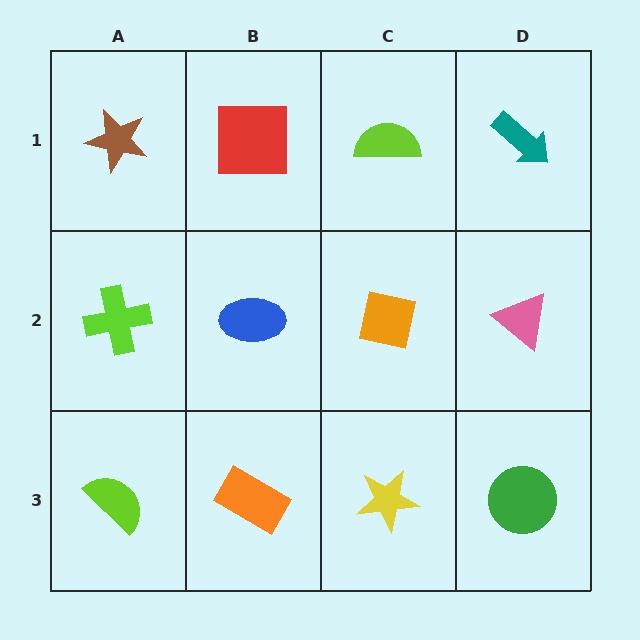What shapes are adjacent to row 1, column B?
A blue ellipse (row 2, column B), a brown star (row 1, column A), a lime semicircle (row 1, column C).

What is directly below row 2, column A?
A lime semicircle.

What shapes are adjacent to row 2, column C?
A lime semicircle (row 1, column C), a yellow star (row 3, column C), a blue ellipse (row 2, column B), a pink triangle (row 2, column D).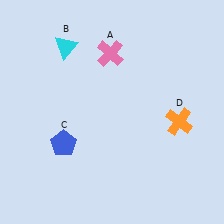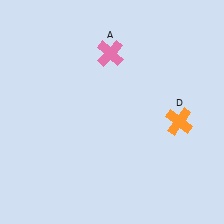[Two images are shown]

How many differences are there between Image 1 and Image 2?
There are 2 differences between the two images.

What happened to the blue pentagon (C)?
The blue pentagon (C) was removed in Image 2. It was in the bottom-left area of Image 1.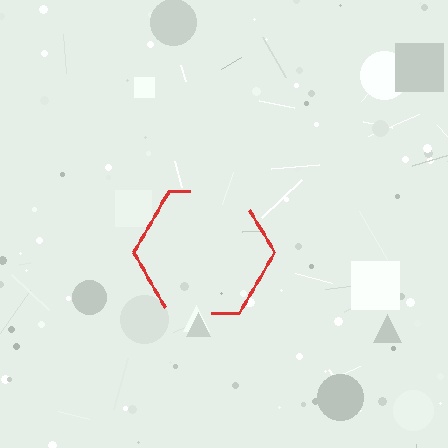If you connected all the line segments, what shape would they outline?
They would outline a hexagon.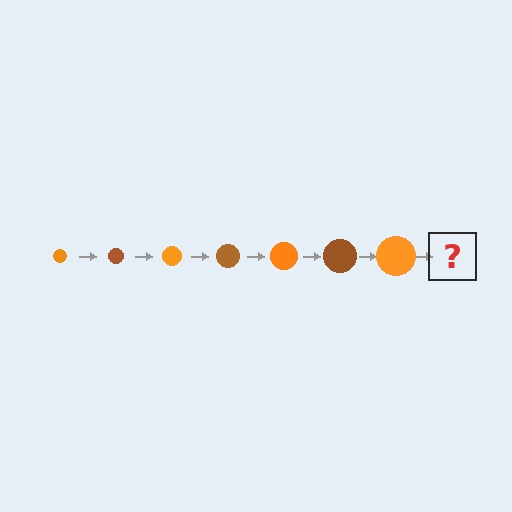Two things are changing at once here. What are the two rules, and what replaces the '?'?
The two rules are that the circle grows larger each step and the color cycles through orange and brown. The '?' should be a brown circle, larger than the previous one.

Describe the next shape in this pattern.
It should be a brown circle, larger than the previous one.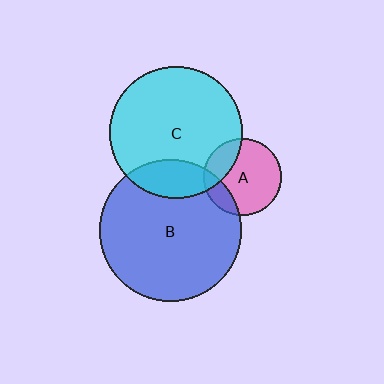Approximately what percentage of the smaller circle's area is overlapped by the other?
Approximately 20%.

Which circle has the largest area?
Circle B (blue).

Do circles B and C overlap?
Yes.